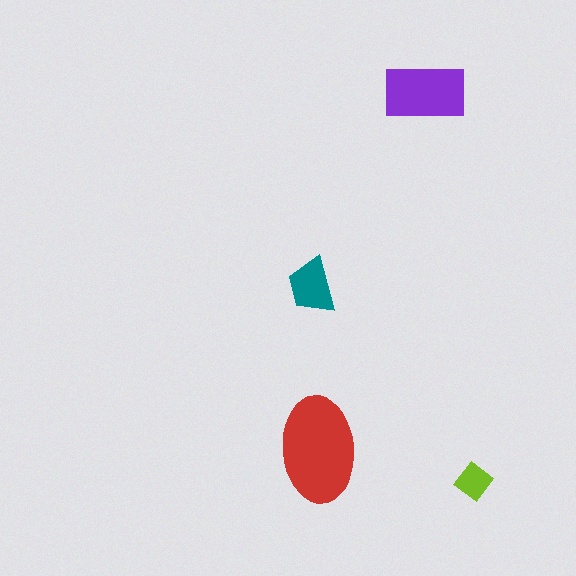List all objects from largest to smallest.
The red ellipse, the purple rectangle, the teal trapezoid, the lime diamond.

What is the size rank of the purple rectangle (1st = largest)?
2nd.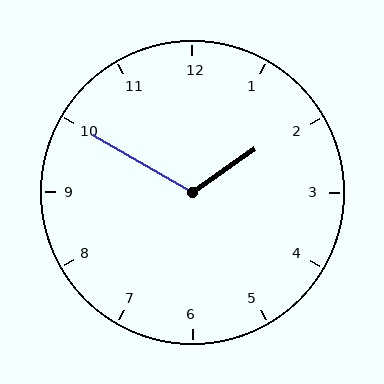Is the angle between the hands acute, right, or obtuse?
It is obtuse.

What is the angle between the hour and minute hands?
Approximately 115 degrees.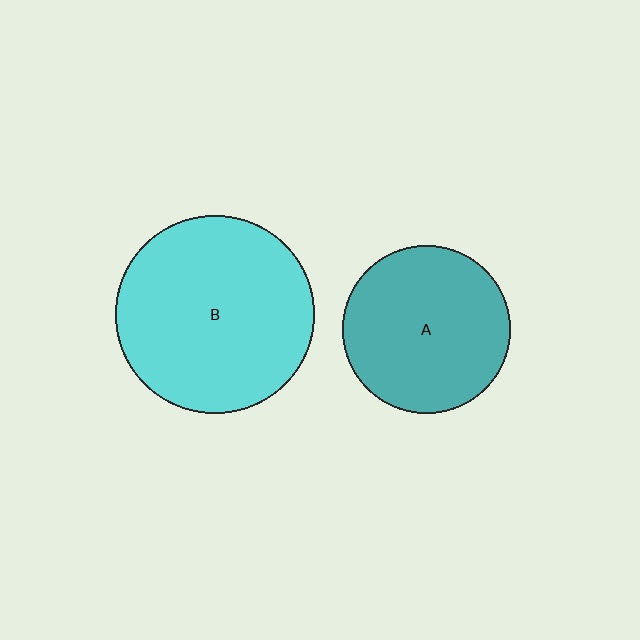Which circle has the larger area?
Circle B (cyan).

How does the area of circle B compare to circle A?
Approximately 1.4 times.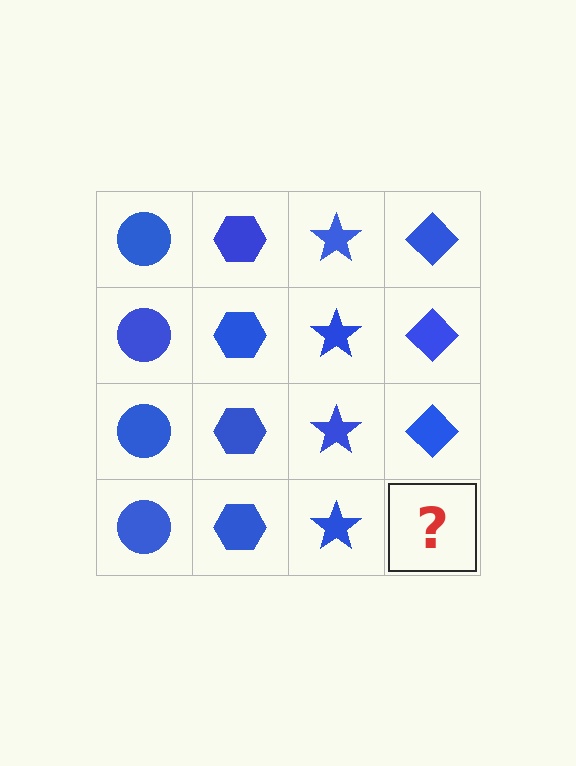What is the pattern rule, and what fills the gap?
The rule is that each column has a consistent shape. The gap should be filled with a blue diamond.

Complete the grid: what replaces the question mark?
The question mark should be replaced with a blue diamond.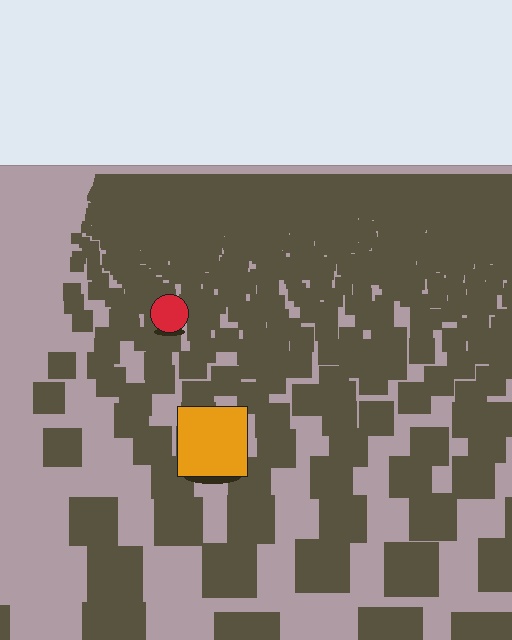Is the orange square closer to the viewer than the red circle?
Yes. The orange square is closer — you can tell from the texture gradient: the ground texture is coarser near it.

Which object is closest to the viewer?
The orange square is closest. The texture marks near it are larger and more spread out.